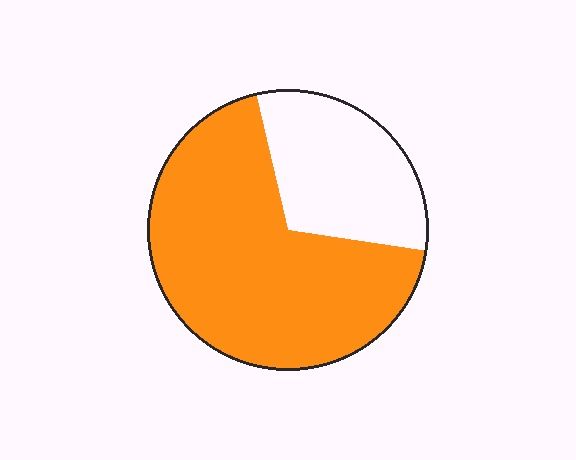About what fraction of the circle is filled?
About two thirds (2/3).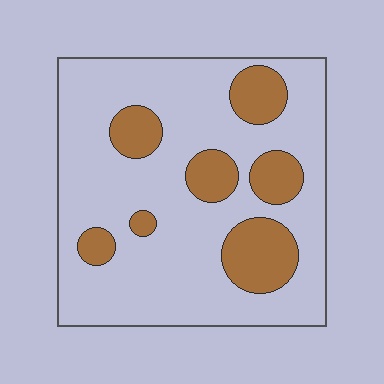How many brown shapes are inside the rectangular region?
7.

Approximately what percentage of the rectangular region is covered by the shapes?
Approximately 20%.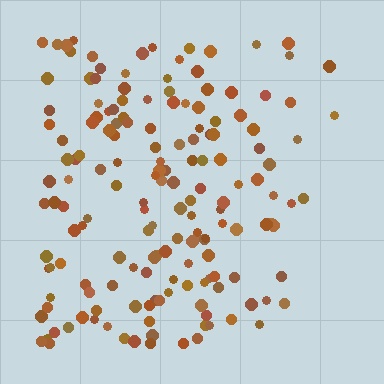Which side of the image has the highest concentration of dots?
The left.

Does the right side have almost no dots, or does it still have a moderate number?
Still a moderate number, just noticeably fewer than the left.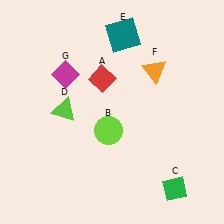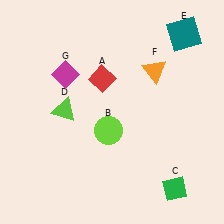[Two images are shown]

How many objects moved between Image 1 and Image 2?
1 object moved between the two images.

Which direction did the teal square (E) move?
The teal square (E) moved right.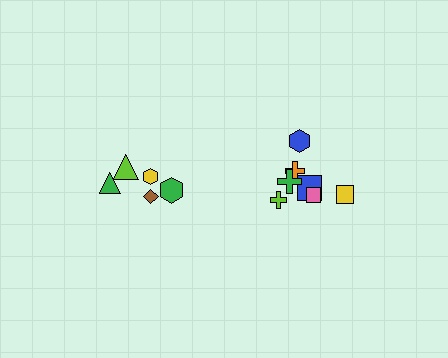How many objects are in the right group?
There are 7 objects.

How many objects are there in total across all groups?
There are 12 objects.